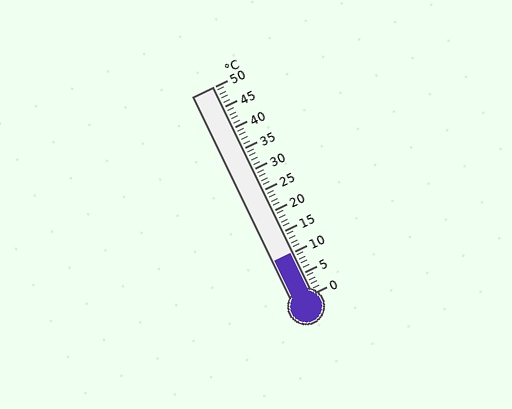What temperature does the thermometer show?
The thermometer shows approximately 10°C.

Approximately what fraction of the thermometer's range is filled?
The thermometer is filled to approximately 20% of its range.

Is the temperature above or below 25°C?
The temperature is below 25°C.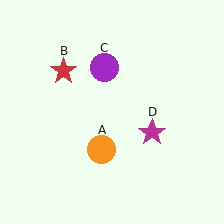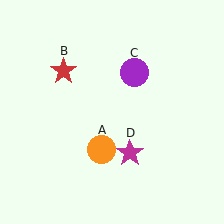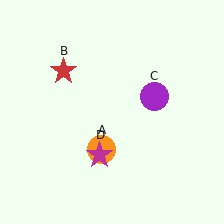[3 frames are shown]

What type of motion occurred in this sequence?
The purple circle (object C), magenta star (object D) rotated clockwise around the center of the scene.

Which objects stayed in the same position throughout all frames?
Orange circle (object A) and red star (object B) remained stationary.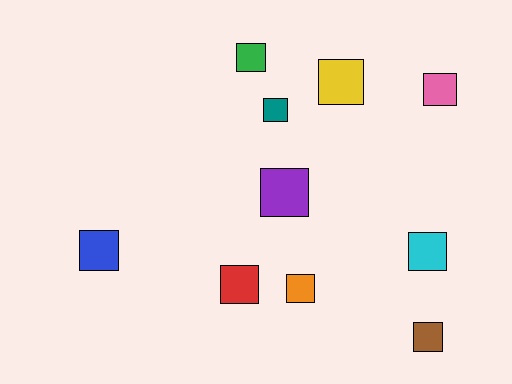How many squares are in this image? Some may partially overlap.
There are 10 squares.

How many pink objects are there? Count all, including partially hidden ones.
There is 1 pink object.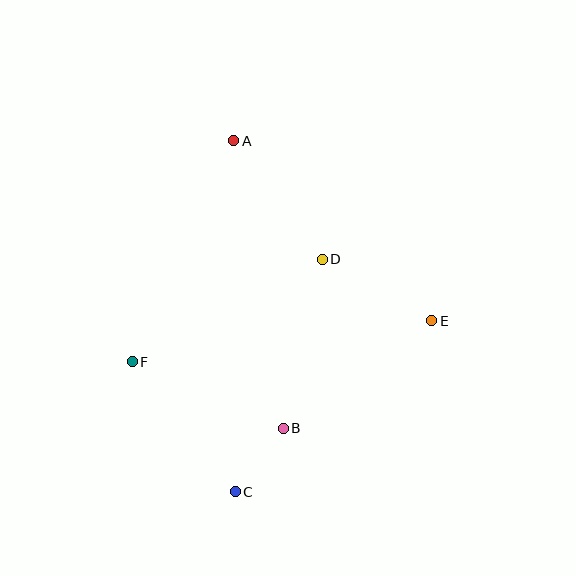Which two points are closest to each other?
Points B and C are closest to each other.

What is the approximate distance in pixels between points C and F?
The distance between C and F is approximately 165 pixels.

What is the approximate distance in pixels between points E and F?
The distance between E and F is approximately 302 pixels.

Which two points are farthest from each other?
Points A and C are farthest from each other.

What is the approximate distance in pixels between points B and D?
The distance between B and D is approximately 174 pixels.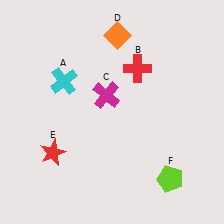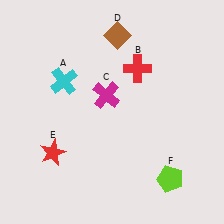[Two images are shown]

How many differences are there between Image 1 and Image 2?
There is 1 difference between the two images.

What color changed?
The diamond (D) changed from orange in Image 1 to brown in Image 2.